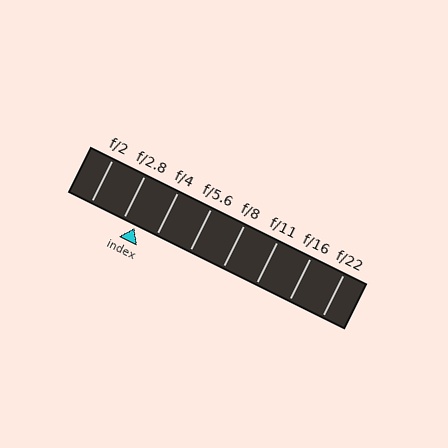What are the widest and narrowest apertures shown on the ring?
The widest aperture shown is f/2 and the narrowest is f/22.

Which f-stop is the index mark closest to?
The index mark is closest to f/2.8.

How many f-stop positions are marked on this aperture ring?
There are 8 f-stop positions marked.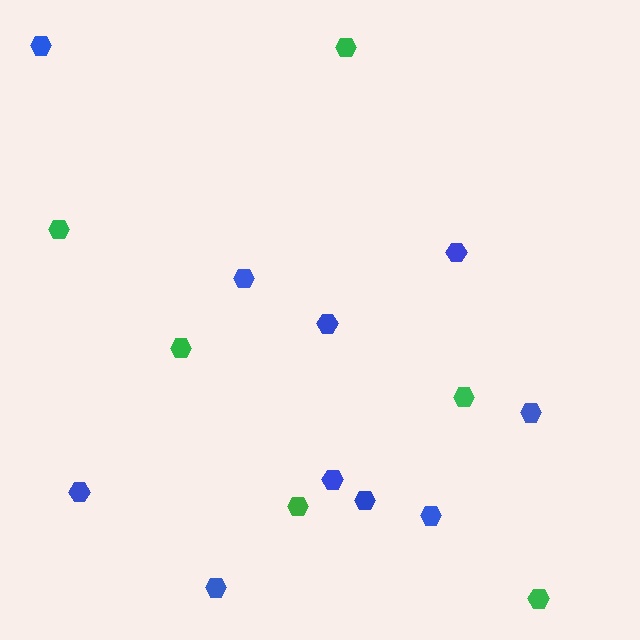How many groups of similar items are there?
There are 2 groups: one group of blue hexagons (10) and one group of green hexagons (6).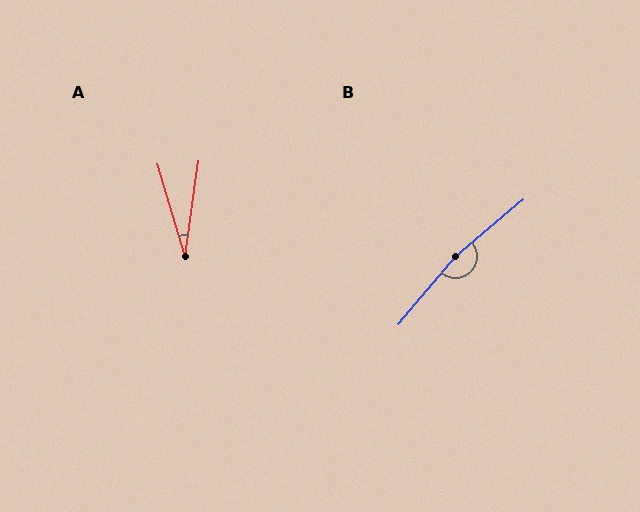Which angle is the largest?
B, at approximately 170 degrees.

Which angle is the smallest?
A, at approximately 25 degrees.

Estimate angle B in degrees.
Approximately 170 degrees.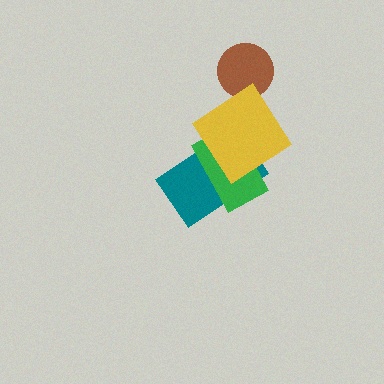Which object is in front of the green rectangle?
The yellow diamond is in front of the green rectangle.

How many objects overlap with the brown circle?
0 objects overlap with the brown circle.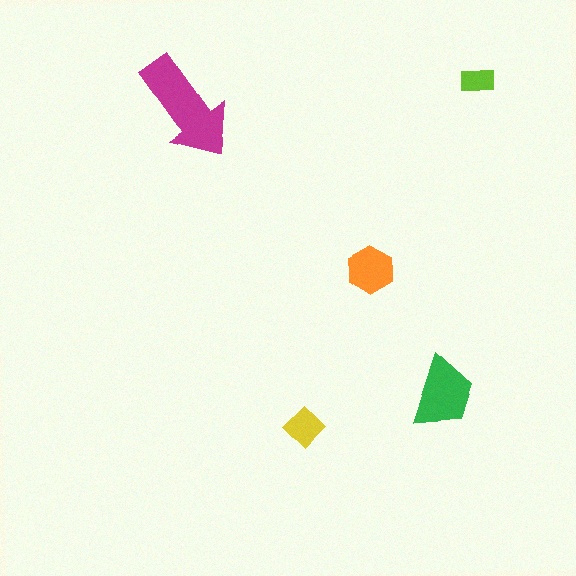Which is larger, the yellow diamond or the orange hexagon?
The orange hexagon.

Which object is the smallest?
The lime rectangle.